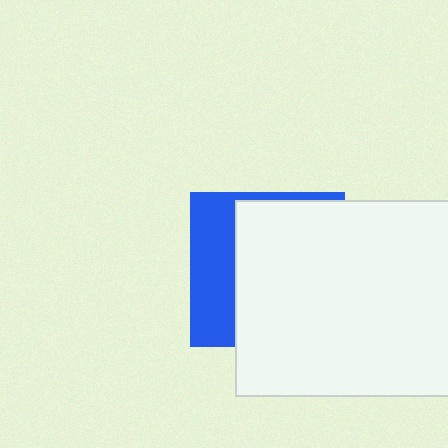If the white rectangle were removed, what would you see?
You would see the complete blue square.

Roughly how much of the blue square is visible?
A small part of it is visible (roughly 33%).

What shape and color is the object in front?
The object in front is a white rectangle.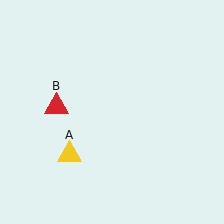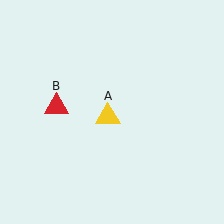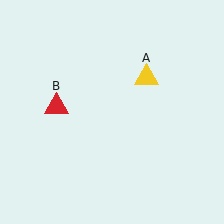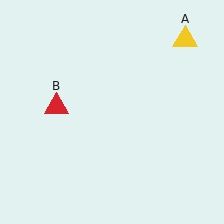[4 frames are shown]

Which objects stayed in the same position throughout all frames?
Red triangle (object B) remained stationary.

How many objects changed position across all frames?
1 object changed position: yellow triangle (object A).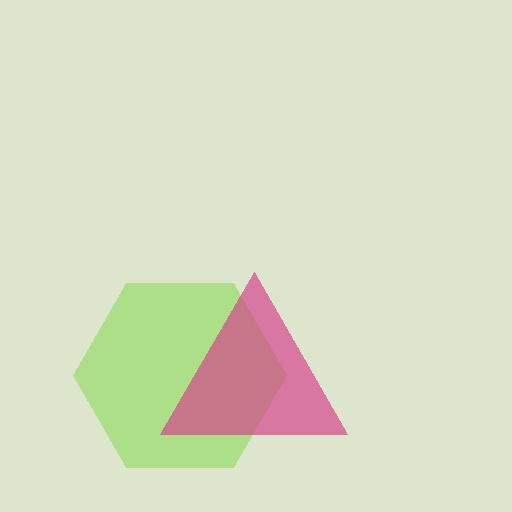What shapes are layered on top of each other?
The layered shapes are: a lime hexagon, a magenta triangle.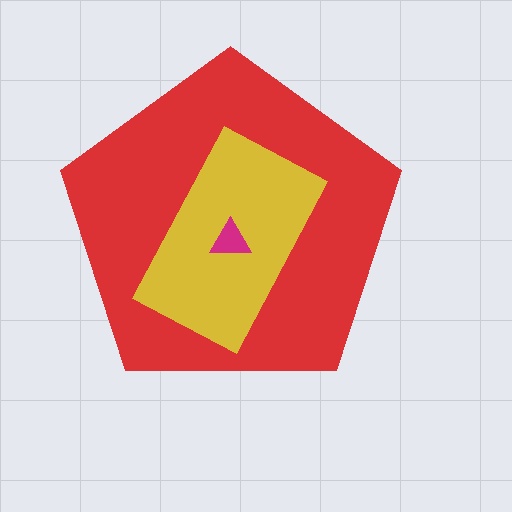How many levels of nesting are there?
3.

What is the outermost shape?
The red pentagon.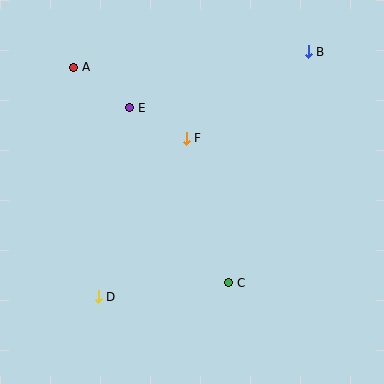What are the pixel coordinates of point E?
Point E is at (130, 108).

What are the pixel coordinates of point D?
Point D is at (98, 297).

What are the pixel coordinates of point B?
Point B is at (308, 52).